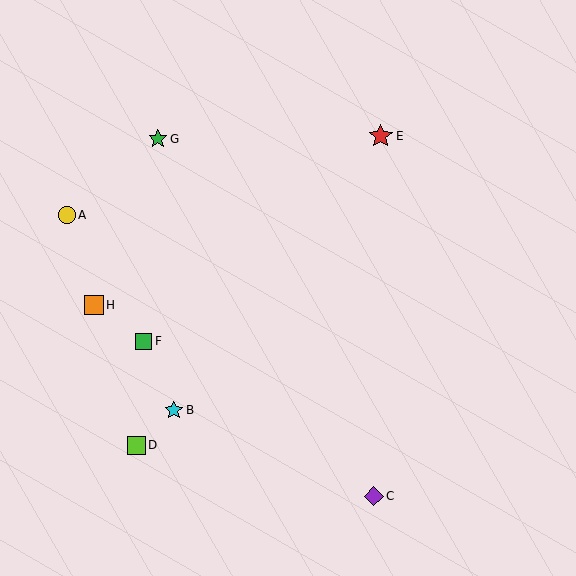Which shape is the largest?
The red star (labeled E) is the largest.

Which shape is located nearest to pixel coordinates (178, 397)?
The cyan star (labeled B) at (174, 410) is nearest to that location.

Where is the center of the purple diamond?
The center of the purple diamond is at (374, 496).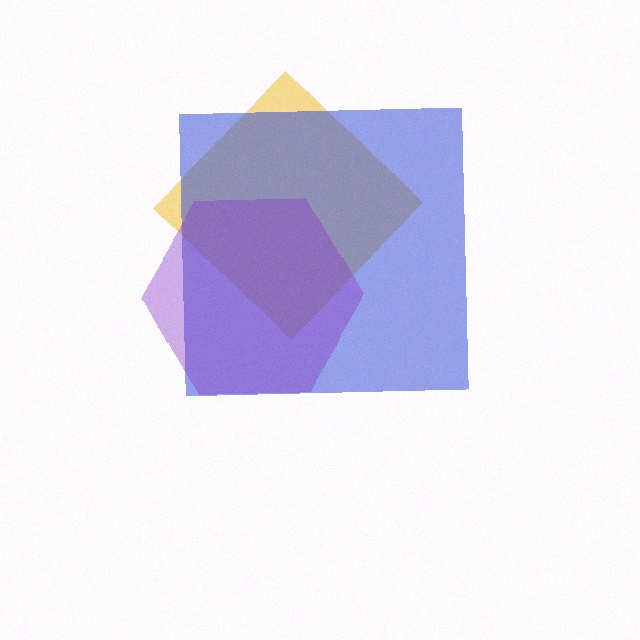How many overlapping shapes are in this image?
There are 3 overlapping shapes in the image.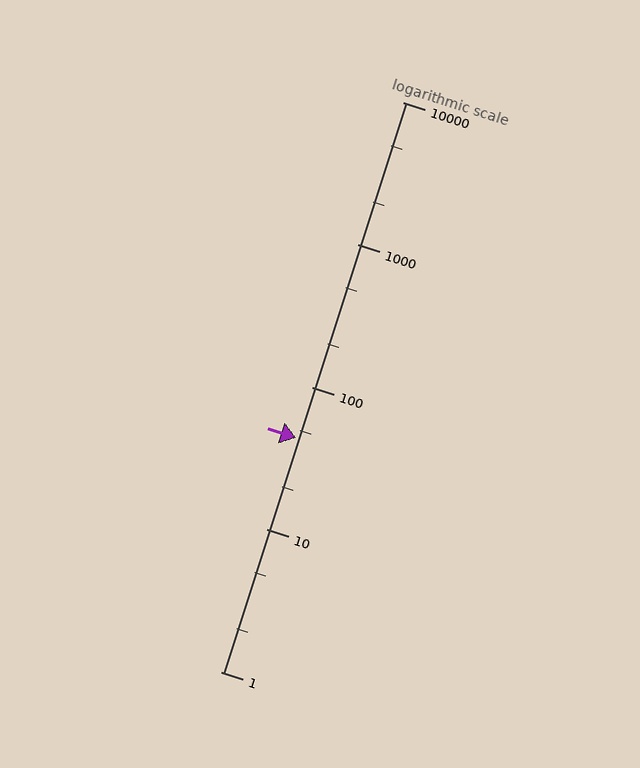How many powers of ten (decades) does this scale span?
The scale spans 4 decades, from 1 to 10000.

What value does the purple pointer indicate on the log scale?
The pointer indicates approximately 44.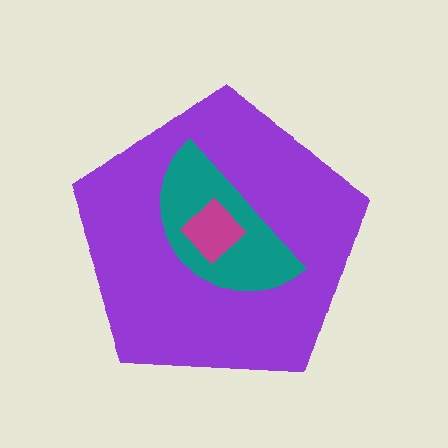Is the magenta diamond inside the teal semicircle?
Yes.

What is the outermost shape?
The purple pentagon.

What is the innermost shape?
The magenta diamond.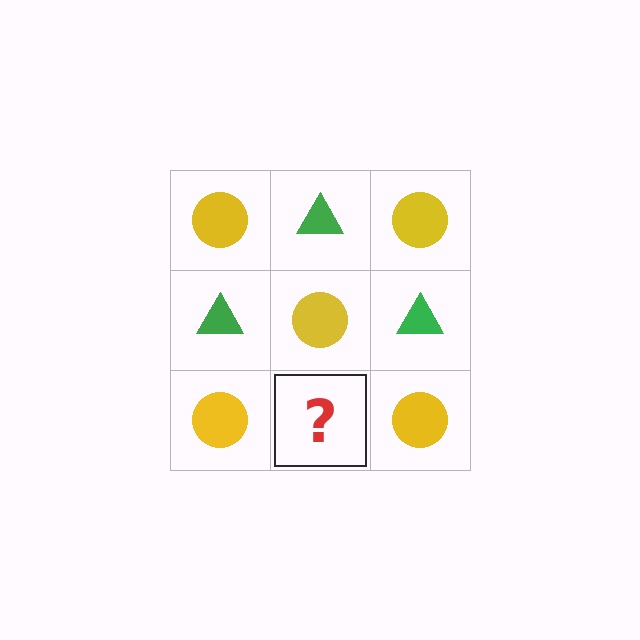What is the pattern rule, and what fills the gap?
The rule is that it alternates yellow circle and green triangle in a checkerboard pattern. The gap should be filled with a green triangle.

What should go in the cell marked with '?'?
The missing cell should contain a green triangle.